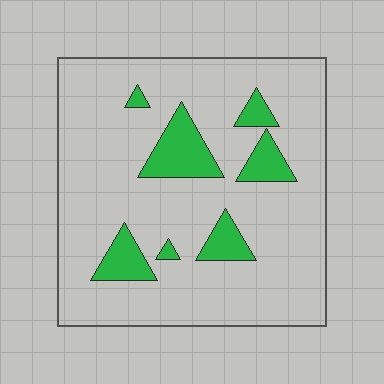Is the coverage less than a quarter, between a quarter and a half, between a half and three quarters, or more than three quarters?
Less than a quarter.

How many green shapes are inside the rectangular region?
7.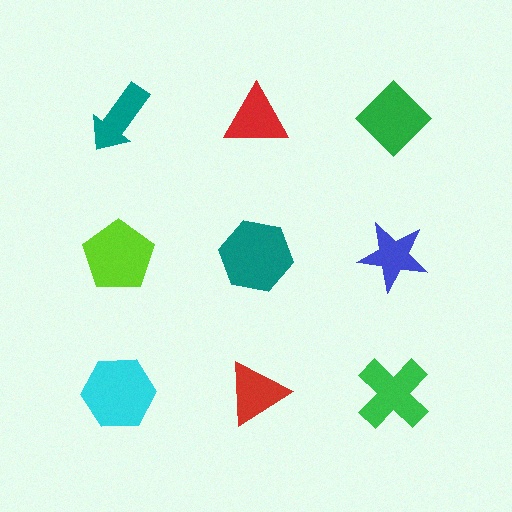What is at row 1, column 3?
A green diamond.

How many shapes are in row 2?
3 shapes.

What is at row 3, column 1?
A cyan hexagon.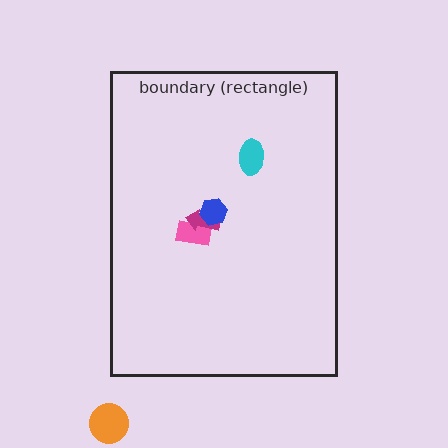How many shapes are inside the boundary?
4 inside, 1 outside.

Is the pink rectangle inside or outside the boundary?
Inside.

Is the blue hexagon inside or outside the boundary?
Inside.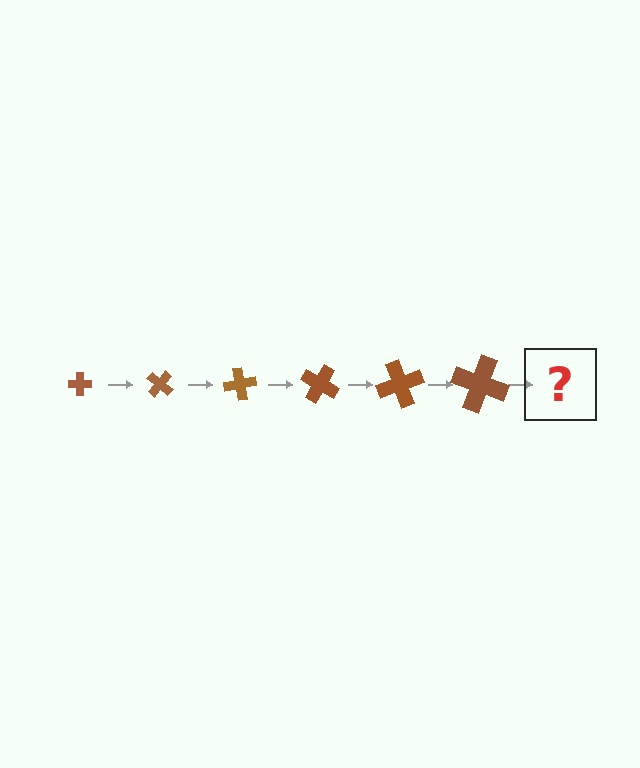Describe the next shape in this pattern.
It should be a cross, larger than the previous one and rotated 240 degrees from the start.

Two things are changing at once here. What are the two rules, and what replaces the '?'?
The two rules are that the cross grows larger each step and it rotates 40 degrees each step. The '?' should be a cross, larger than the previous one and rotated 240 degrees from the start.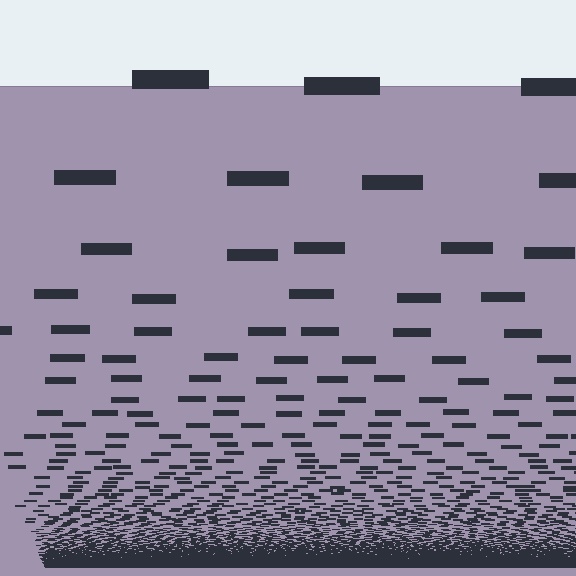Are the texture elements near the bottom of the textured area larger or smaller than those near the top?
Smaller. The gradient is inverted — elements near the bottom are smaller and denser.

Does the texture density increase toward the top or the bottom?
Density increases toward the bottom.